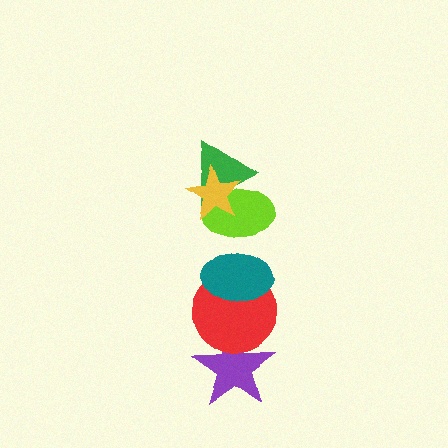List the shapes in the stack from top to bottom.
From top to bottom: the yellow star, the green triangle, the lime ellipse, the teal ellipse, the red circle, the purple star.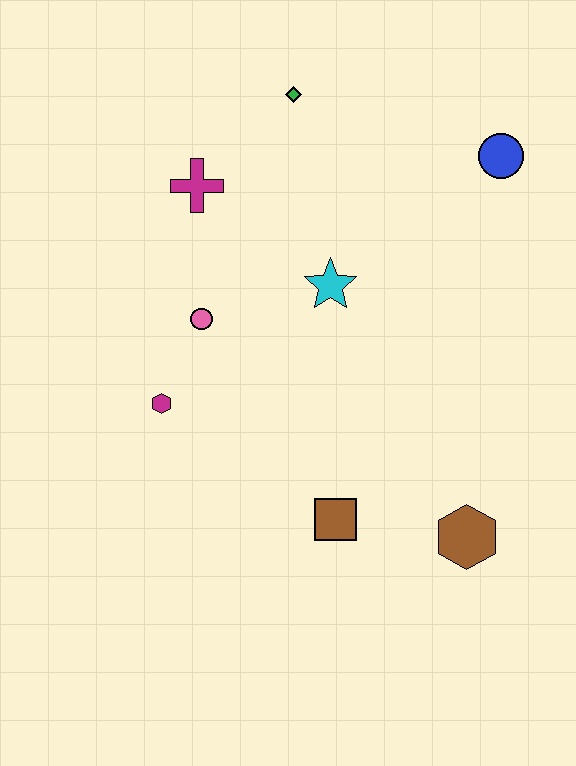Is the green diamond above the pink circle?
Yes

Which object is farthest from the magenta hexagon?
The blue circle is farthest from the magenta hexagon.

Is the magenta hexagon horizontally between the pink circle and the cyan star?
No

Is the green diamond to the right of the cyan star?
No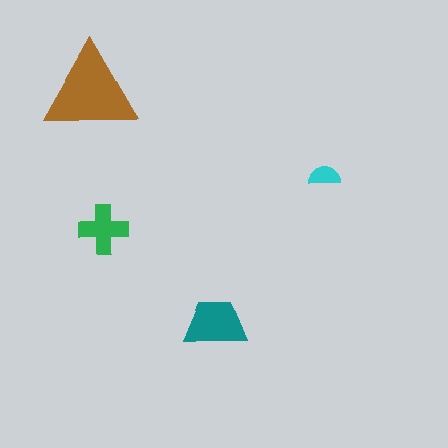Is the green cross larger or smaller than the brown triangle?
Smaller.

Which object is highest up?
The brown triangle is topmost.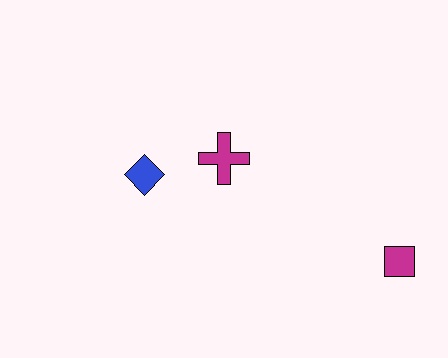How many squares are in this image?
There is 1 square.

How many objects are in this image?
There are 3 objects.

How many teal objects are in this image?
There are no teal objects.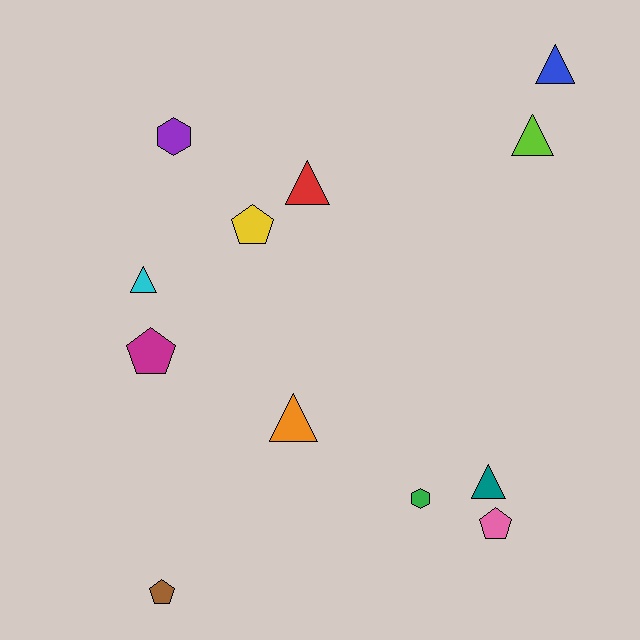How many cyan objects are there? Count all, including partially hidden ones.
There is 1 cyan object.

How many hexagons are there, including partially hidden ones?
There are 2 hexagons.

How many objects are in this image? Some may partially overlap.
There are 12 objects.